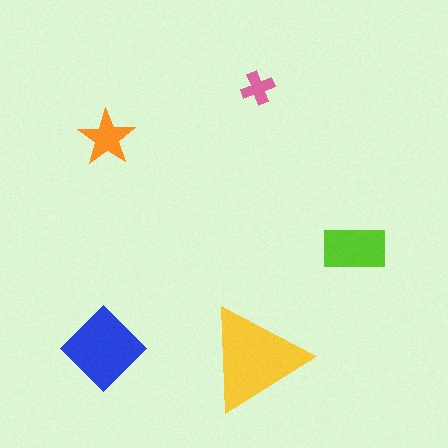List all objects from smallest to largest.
The pink cross, the orange star, the lime rectangle, the blue diamond, the yellow triangle.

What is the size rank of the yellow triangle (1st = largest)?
1st.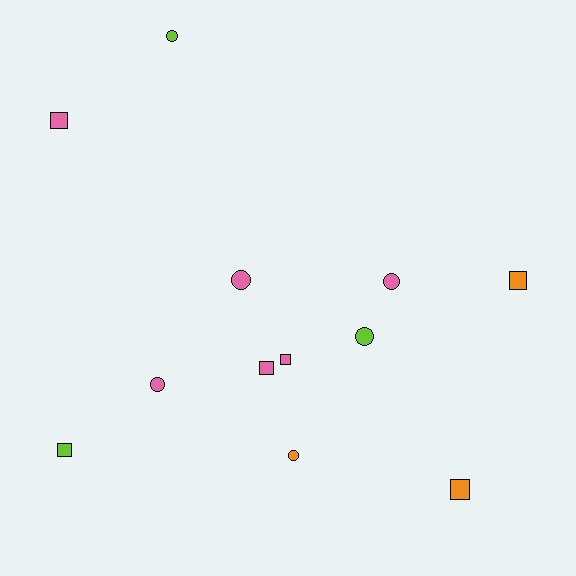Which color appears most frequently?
Pink, with 6 objects.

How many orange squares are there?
There are 2 orange squares.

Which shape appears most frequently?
Square, with 6 objects.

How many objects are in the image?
There are 12 objects.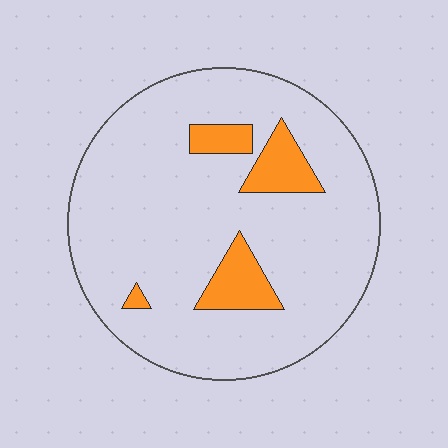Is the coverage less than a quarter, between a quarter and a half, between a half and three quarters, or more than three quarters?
Less than a quarter.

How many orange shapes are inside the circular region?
4.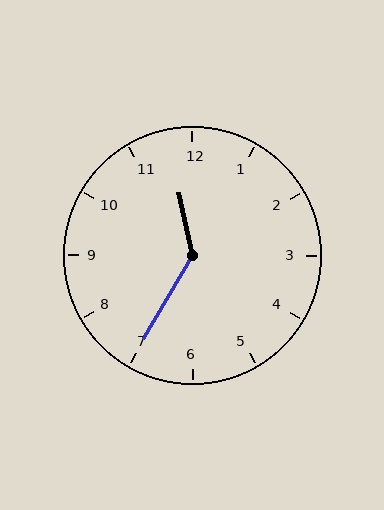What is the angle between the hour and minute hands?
Approximately 138 degrees.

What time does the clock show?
11:35.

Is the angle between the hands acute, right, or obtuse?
It is obtuse.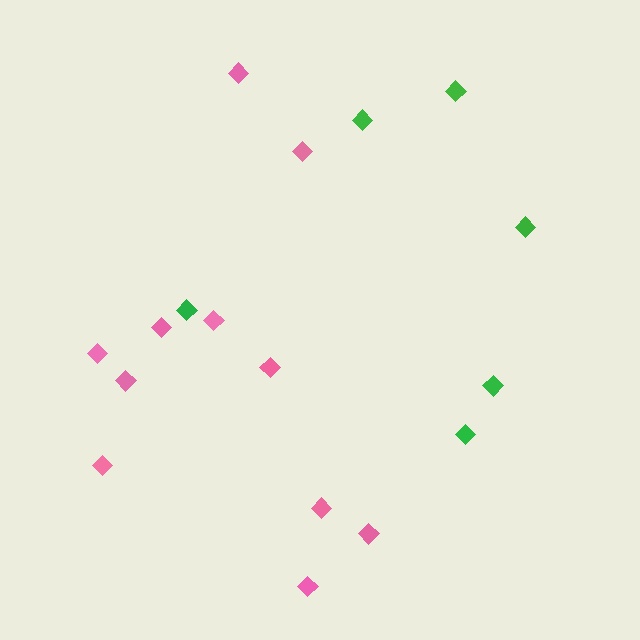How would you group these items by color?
There are 2 groups: one group of pink diamonds (11) and one group of green diamonds (6).